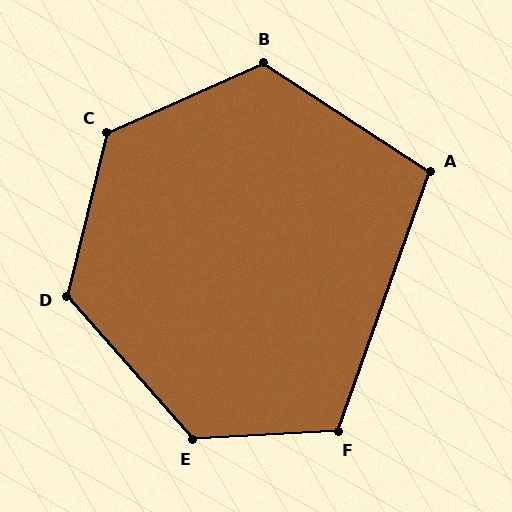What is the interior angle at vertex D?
Approximately 125 degrees (obtuse).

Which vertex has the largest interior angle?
E, at approximately 128 degrees.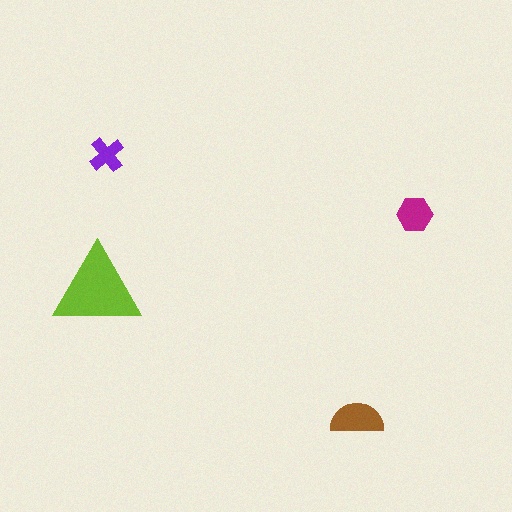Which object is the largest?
The lime triangle.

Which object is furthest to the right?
The magenta hexagon is rightmost.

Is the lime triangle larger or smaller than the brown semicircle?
Larger.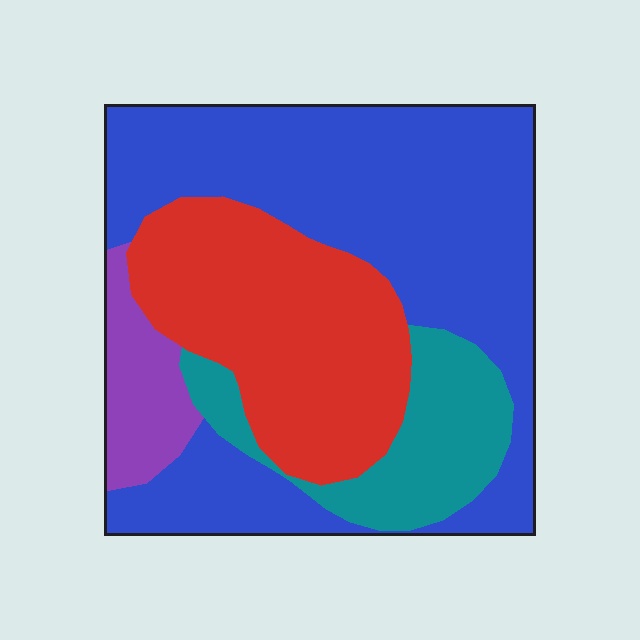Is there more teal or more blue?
Blue.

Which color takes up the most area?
Blue, at roughly 50%.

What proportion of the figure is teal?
Teal covers 14% of the figure.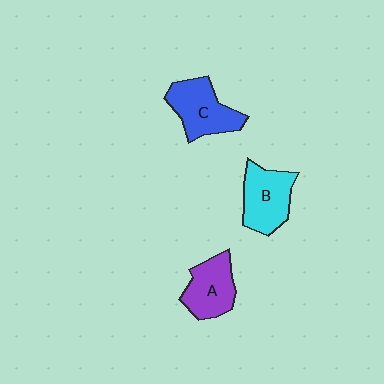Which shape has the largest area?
Shape C (blue).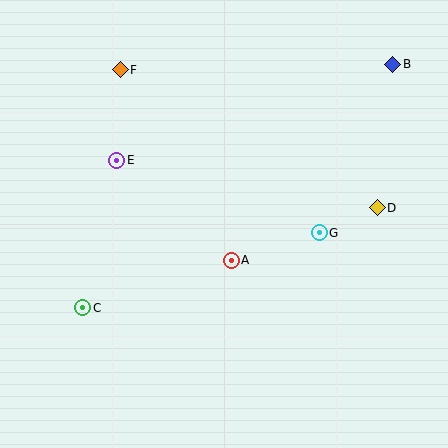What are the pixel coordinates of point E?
Point E is at (117, 160).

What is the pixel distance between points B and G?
The distance between B and G is 184 pixels.